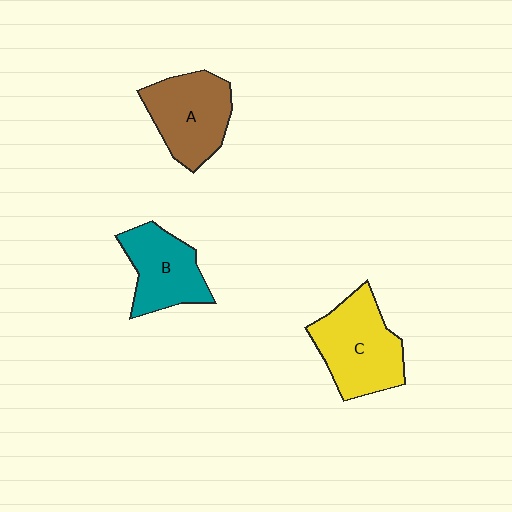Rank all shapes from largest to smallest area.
From largest to smallest: C (yellow), A (brown), B (teal).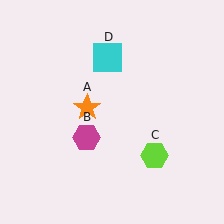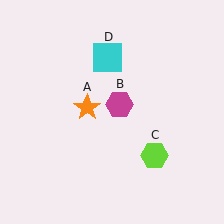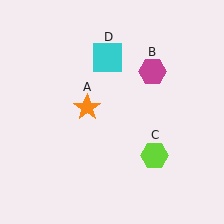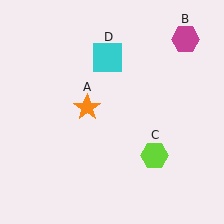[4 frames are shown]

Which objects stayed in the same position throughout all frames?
Orange star (object A) and lime hexagon (object C) and cyan square (object D) remained stationary.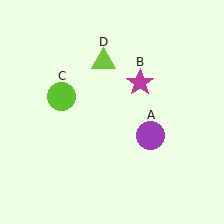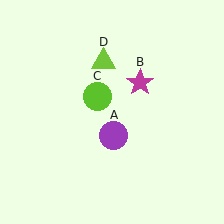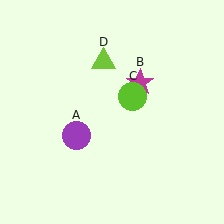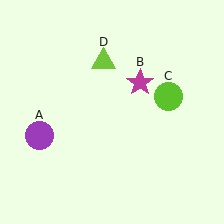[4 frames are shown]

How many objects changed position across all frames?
2 objects changed position: purple circle (object A), lime circle (object C).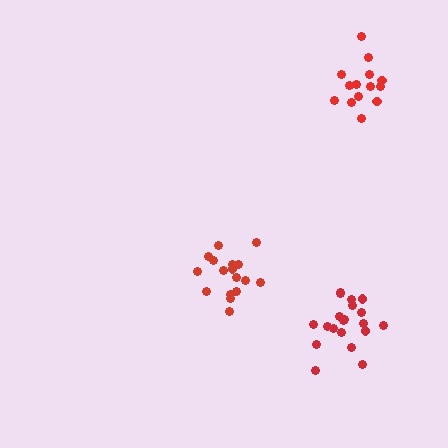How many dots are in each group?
Group 1: 17 dots, Group 2: 20 dots, Group 3: 14 dots (51 total).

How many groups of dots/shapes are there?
There are 3 groups.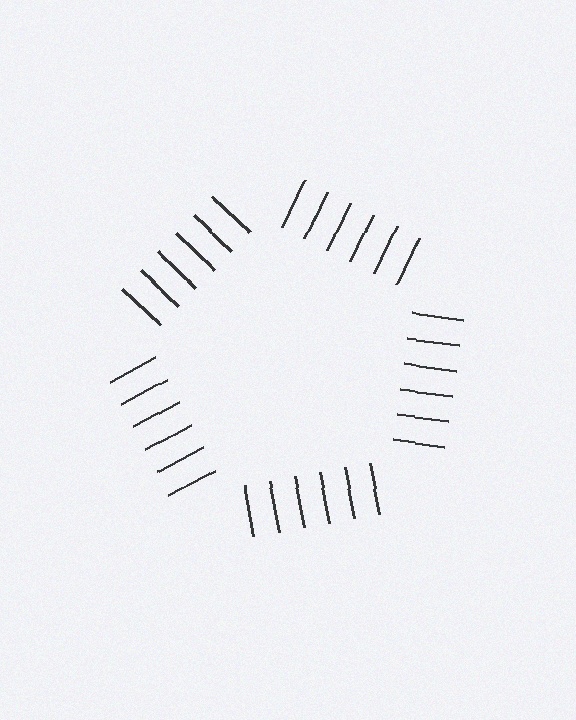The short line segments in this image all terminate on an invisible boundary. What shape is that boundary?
An illusory pentagon — the line segments terminate on its edges but no continuous stroke is drawn.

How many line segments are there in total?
30 — 6 along each of the 5 edges.